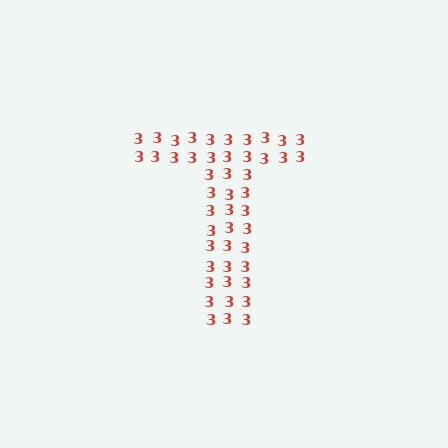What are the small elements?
The small elements are digit 3's.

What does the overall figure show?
The overall figure shows the letter T.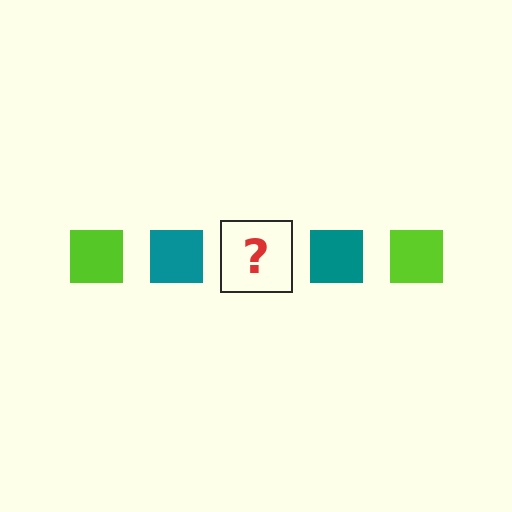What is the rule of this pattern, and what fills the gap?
The rule is that the pattern cycles through lime, teal squares. The gap should be filled with a lime square.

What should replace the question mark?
The question mark should be replaced with a lime square.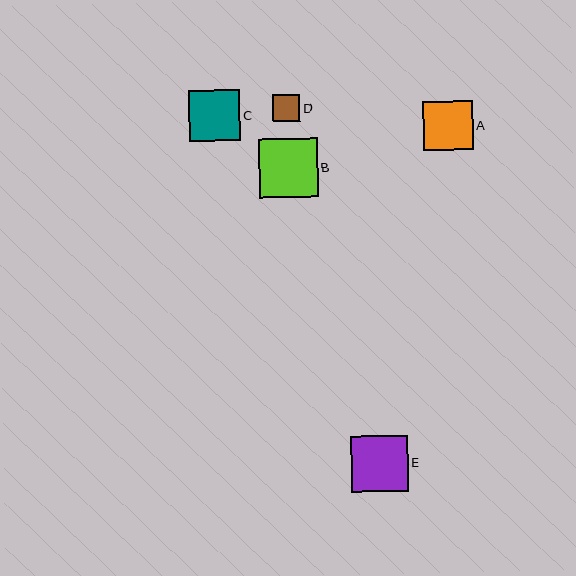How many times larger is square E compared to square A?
Square E is approximately 1.1 times the size of square A.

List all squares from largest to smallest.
From largest to smallest: B, E, C, A, D.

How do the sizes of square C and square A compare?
Square C and square A are approximately the same size.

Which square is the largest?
Square B is the largest with a size of approximately 59 pixels.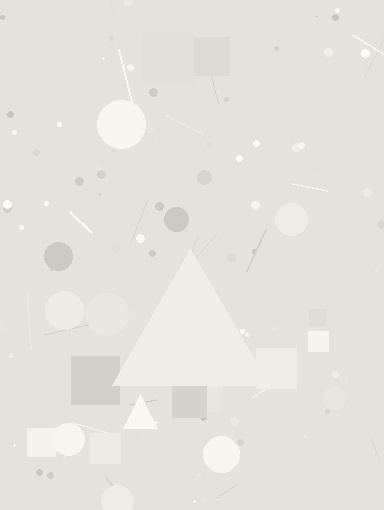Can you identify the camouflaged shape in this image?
The camouflaged shape is a triangle.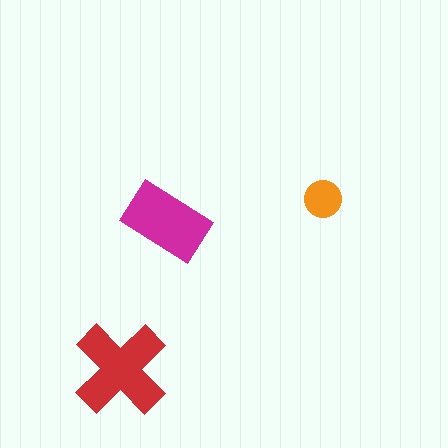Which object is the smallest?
The orange circle.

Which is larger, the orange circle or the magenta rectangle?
The magenta rectangle.